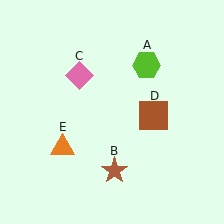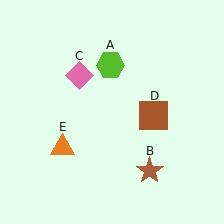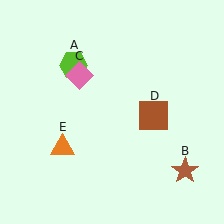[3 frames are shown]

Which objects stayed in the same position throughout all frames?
Pink diamond (object C) and brown square (object D) and orange triangle (object E) remained stationary.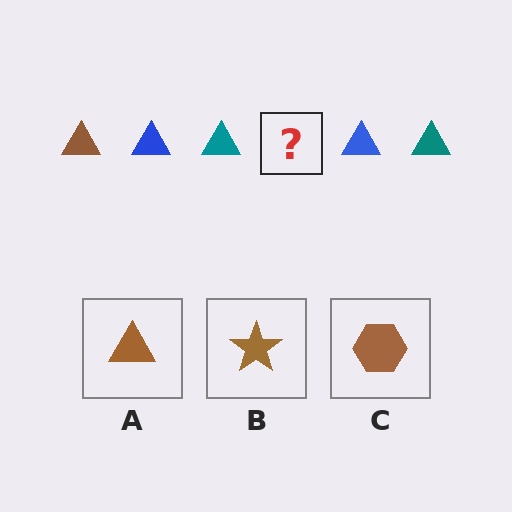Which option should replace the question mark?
Option A.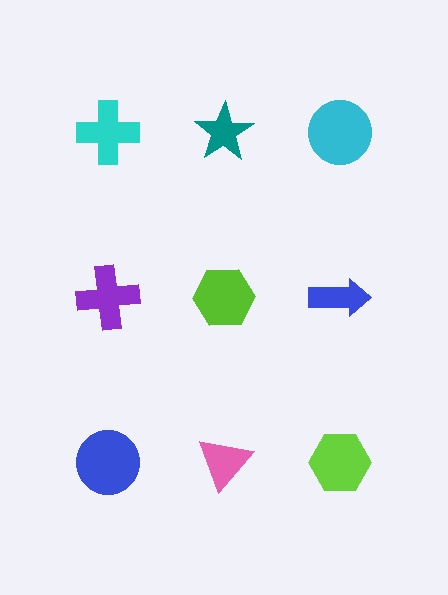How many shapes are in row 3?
3 shapes.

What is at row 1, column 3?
A cyan circle.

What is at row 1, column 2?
A teal star.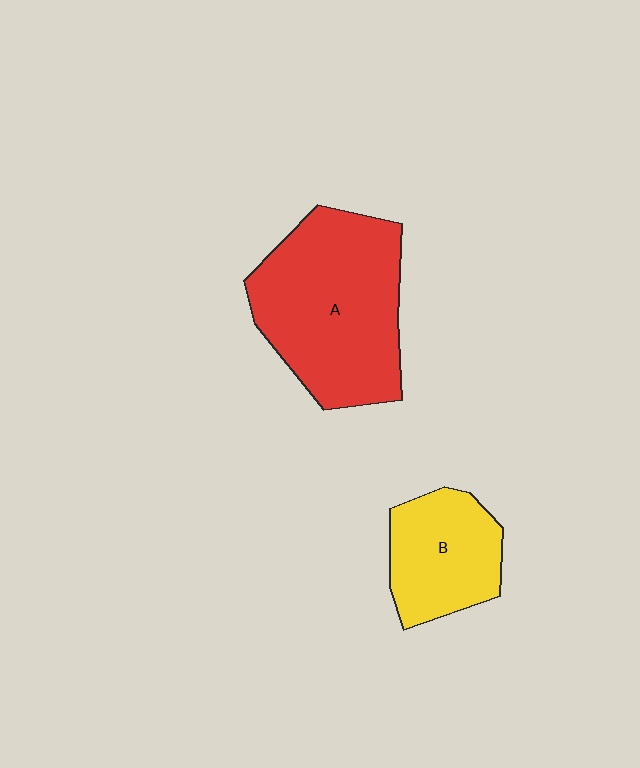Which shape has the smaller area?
Shape B (yellow).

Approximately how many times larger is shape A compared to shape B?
Approximately 1.9 times.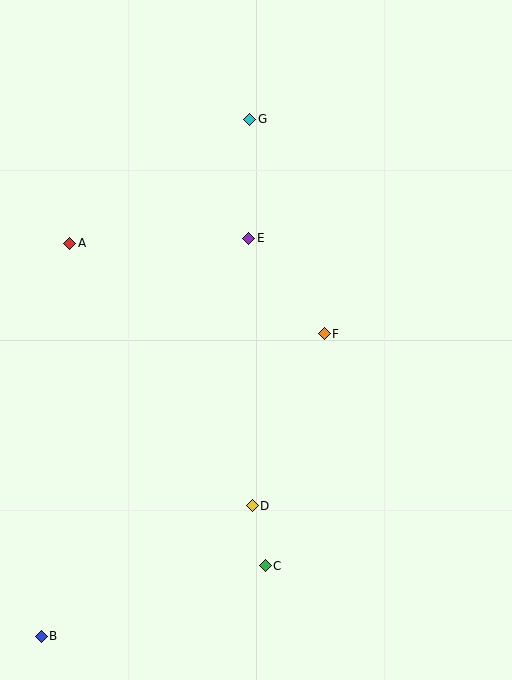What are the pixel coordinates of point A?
Point A is at (70, 243).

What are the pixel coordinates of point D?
Point D is at (252, 506).